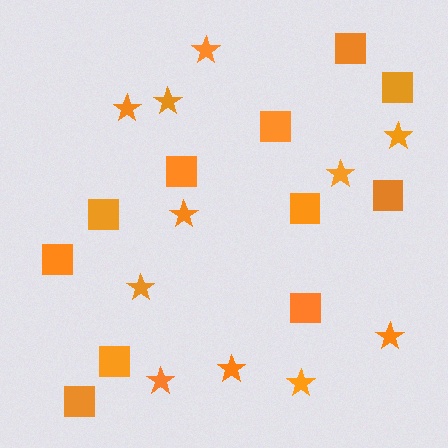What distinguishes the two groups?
There are 2 groups: one group of squares (11) and one group of stars (11).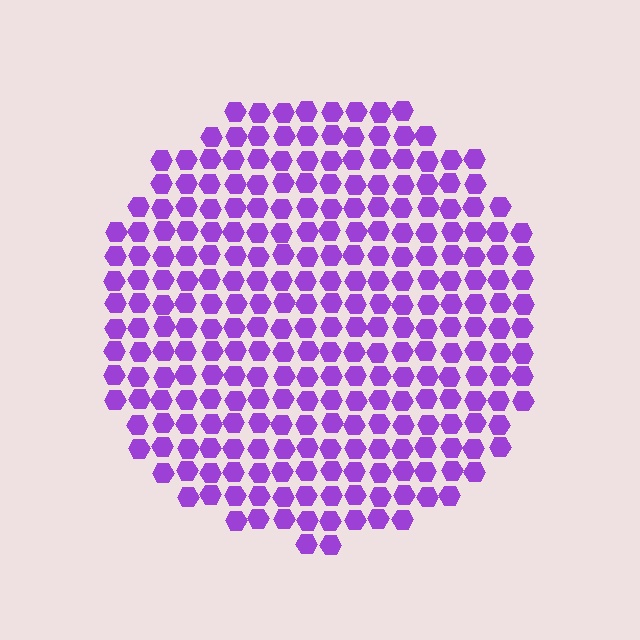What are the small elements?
The small elements are hexagons.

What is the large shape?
The large shape is a circle.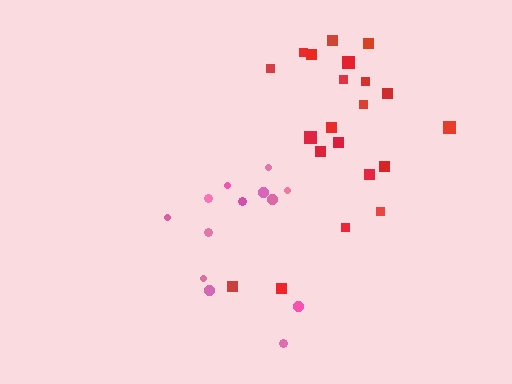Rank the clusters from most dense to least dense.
pink, red.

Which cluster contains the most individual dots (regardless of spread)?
Red (21).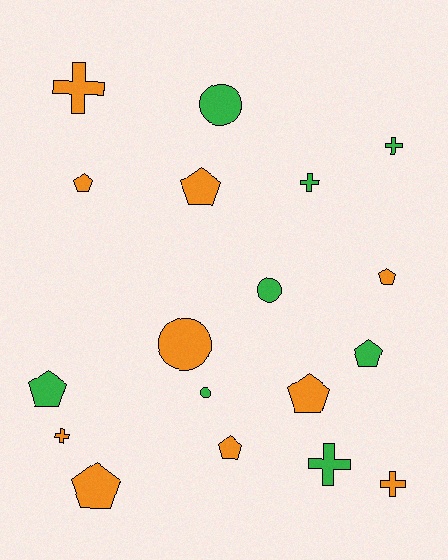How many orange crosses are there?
There are 3 orange crosses.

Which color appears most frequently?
Orange, with 10 objects.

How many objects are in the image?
There are 18 objects.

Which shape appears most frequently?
Pentagon, with 8 objects.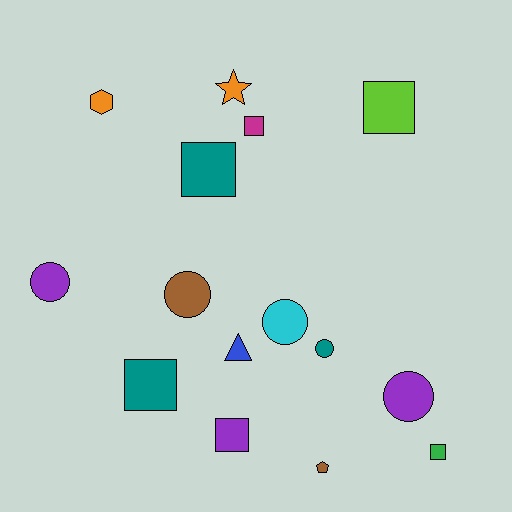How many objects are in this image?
There are 15 objects.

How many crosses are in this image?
There are no crosses.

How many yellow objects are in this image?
There are no yellow objects.